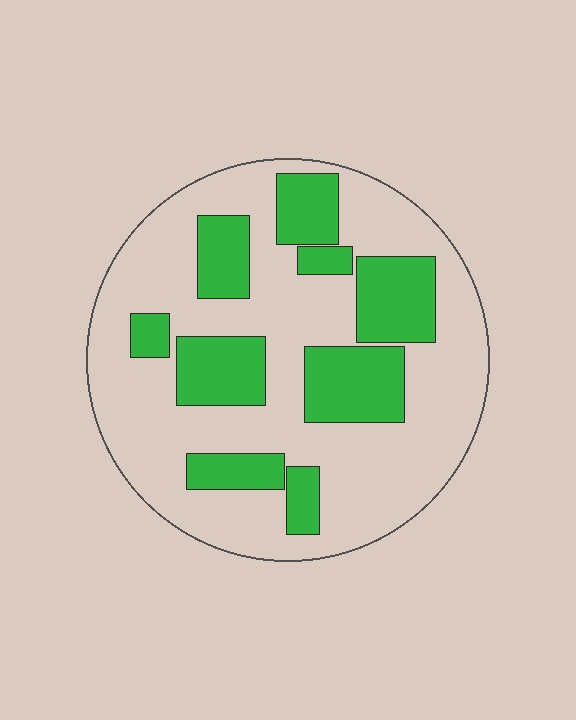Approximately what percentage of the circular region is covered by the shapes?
Approximately 30%.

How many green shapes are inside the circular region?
9.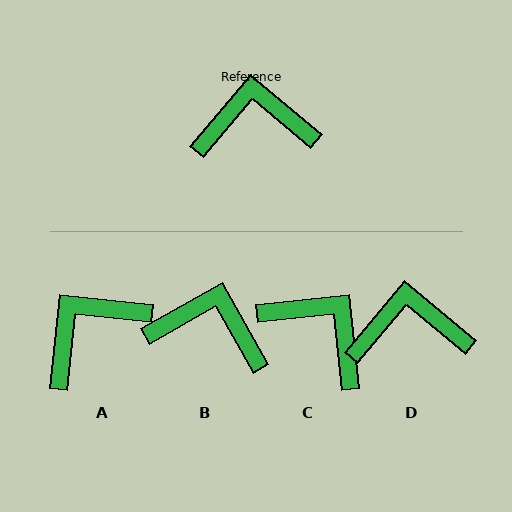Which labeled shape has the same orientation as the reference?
D.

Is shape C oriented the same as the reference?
No, it is off by about 44 degrees.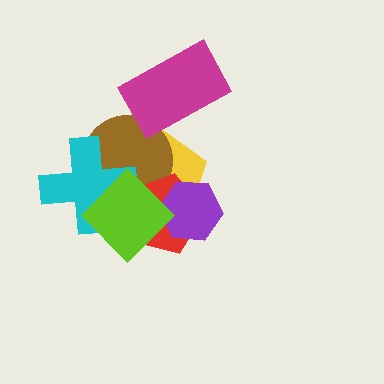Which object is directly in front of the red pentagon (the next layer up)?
The purple hexagon is directly in front of the red pentagon.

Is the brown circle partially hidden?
Yes, it is partially covered by another shape.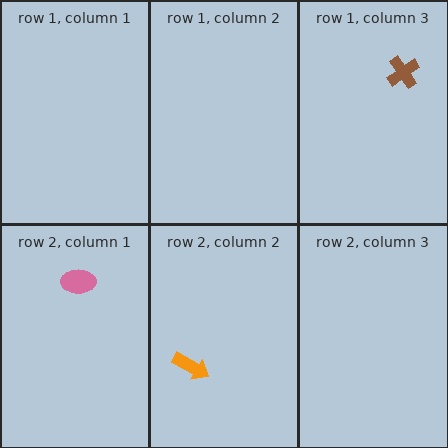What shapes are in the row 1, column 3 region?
The brown cross.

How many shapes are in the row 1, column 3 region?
1.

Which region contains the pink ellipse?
The row 2, column 1 region.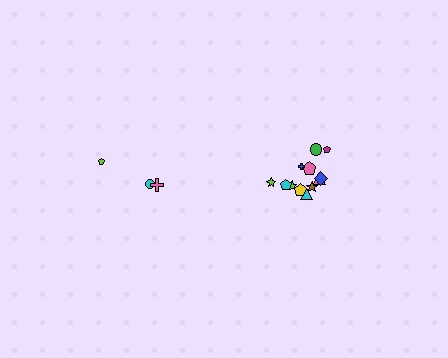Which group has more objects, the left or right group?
The right group.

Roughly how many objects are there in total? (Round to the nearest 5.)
Roughly 15 objects in total.